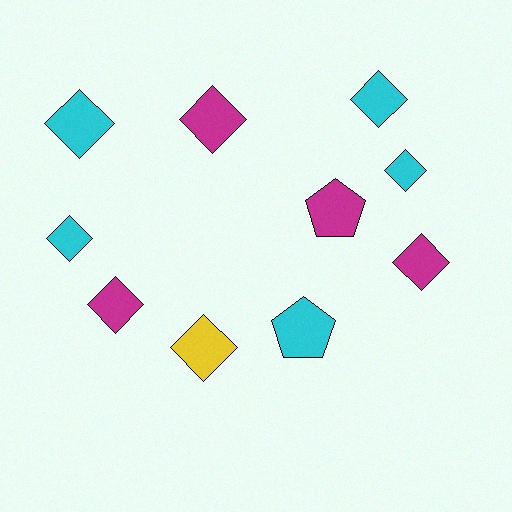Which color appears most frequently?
Cyan, with 5 objects.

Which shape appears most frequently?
Diamond, with 8 objects.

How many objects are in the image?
There are 10 objects.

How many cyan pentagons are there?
There is 1 cyan pentagon.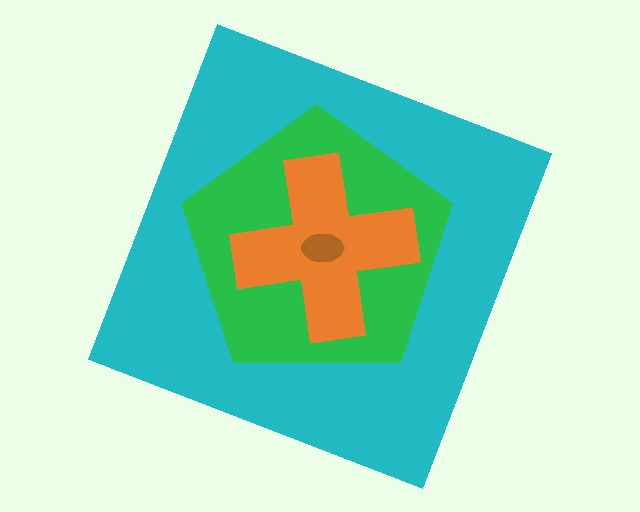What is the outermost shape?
The cyan square.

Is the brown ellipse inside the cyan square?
Yes.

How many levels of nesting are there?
4.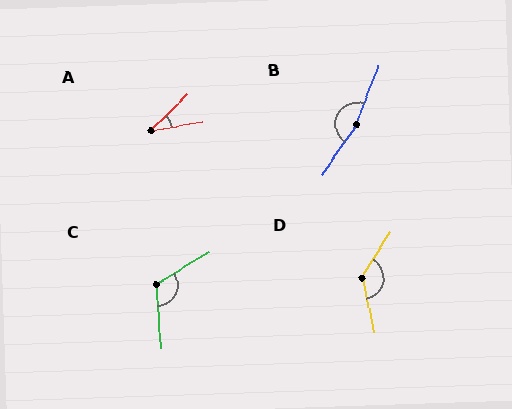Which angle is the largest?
B, at approximately 167 degrees.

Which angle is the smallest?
A, at approximately 34 degrees.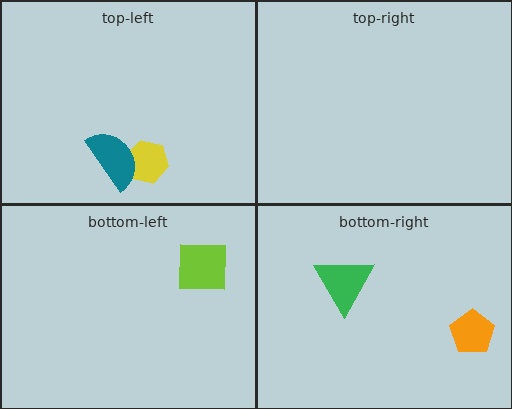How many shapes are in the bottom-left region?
1.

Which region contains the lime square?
The bottom-left region.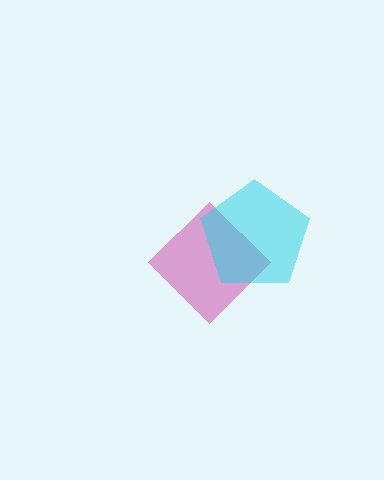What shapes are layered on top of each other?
The layered shapes are: a magenta diamond, a cyan pentagon.